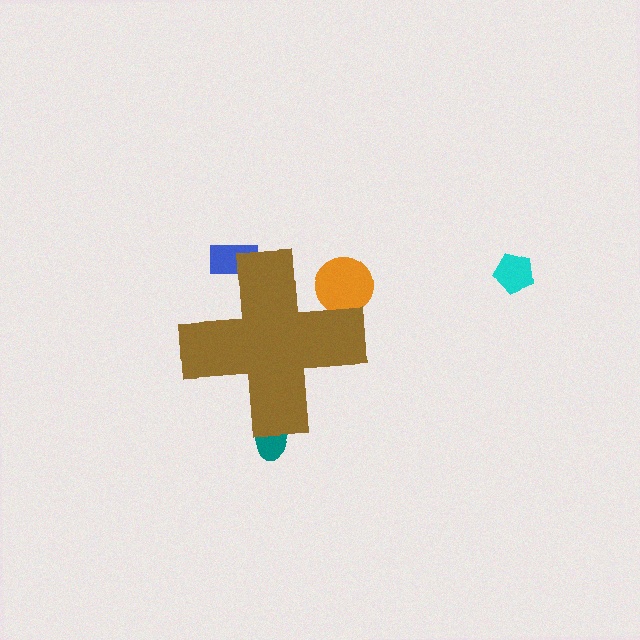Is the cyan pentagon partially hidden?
No, the cyan pentagon is fully visible.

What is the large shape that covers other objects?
A brown cross.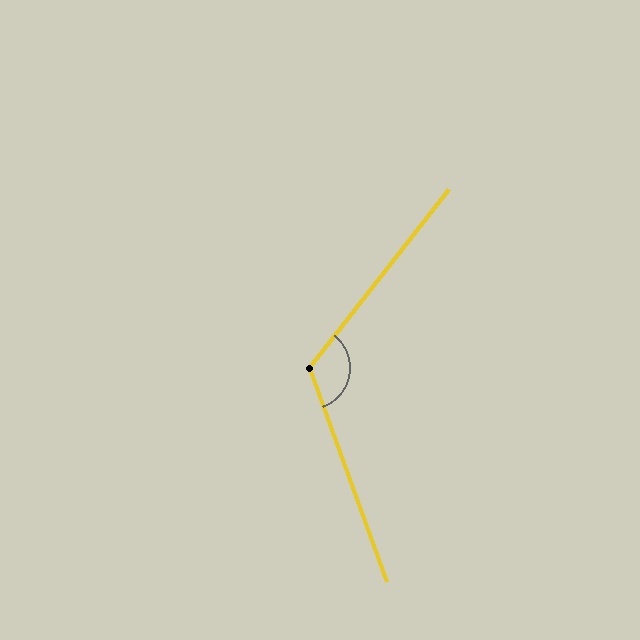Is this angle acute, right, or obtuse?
It is obtuse.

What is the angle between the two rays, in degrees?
Approximately 122 degrees.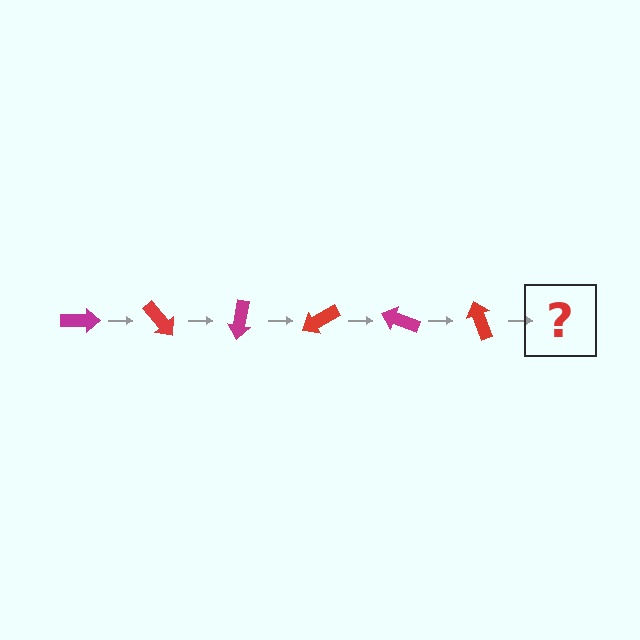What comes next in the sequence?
The next element should be a magenta arrow, rotated 300 degrees from the start.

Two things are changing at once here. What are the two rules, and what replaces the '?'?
The two rules are that it rotates 50 degrees each step and the color cycles through magenta and red. The '?' should be a magenta arrow, rotated 300 degrees from the start.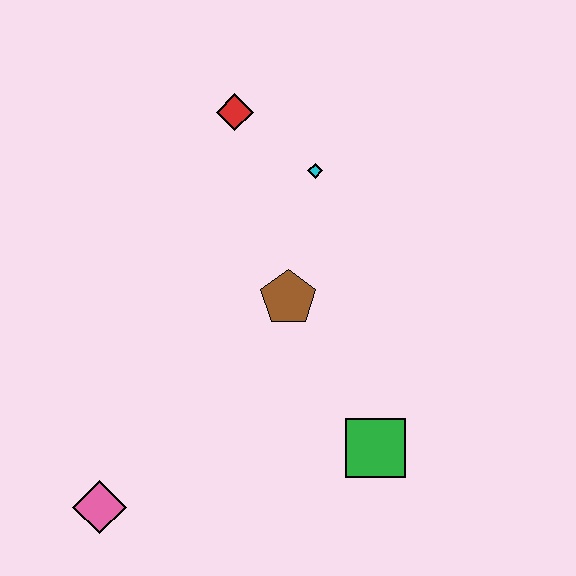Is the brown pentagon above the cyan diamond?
No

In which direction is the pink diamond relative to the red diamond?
The pink diamond is below the red diamond.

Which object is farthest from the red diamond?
The pink diamond is farthest from the red diamond.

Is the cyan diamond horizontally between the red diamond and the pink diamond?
No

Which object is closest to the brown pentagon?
The cyan diamond is closest to the brown pentagon.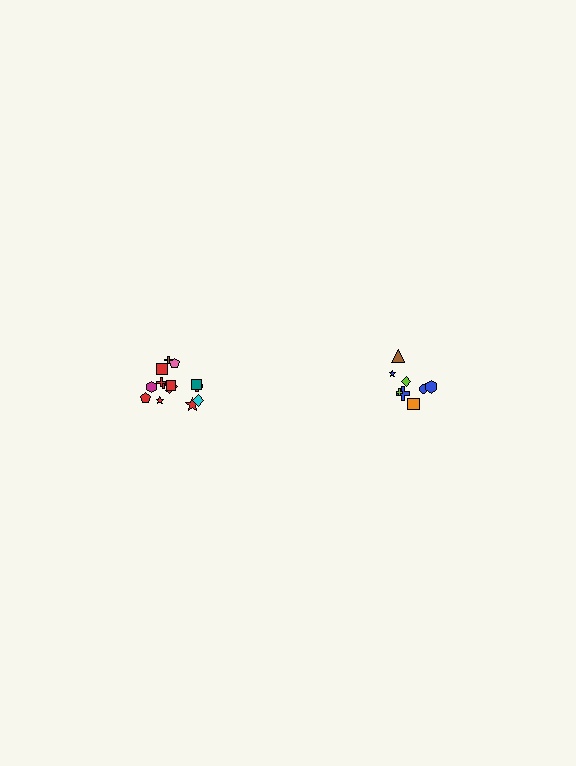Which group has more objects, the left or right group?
The left group.